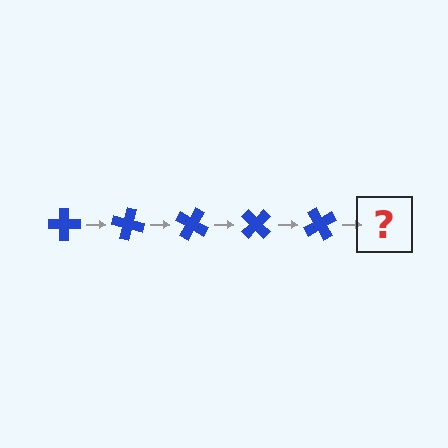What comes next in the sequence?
The next element should be a blue cross rotated 75 degrees.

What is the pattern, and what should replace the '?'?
The pattern is that the cross rotates 15 degrees each step. The '?' should be a blue cross rotated 75 degrees.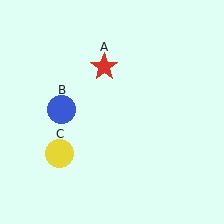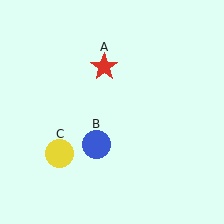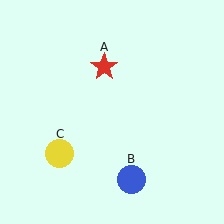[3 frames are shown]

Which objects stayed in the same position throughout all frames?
Red star (object A) and yellow circle (object C) remained stationary.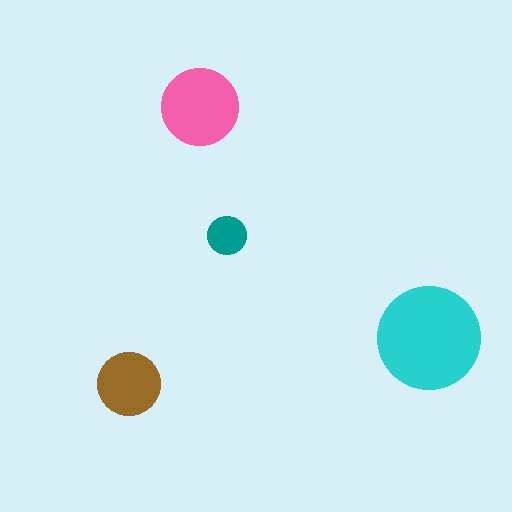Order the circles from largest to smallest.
the cyan one, the pink one, the brown one, the teal one.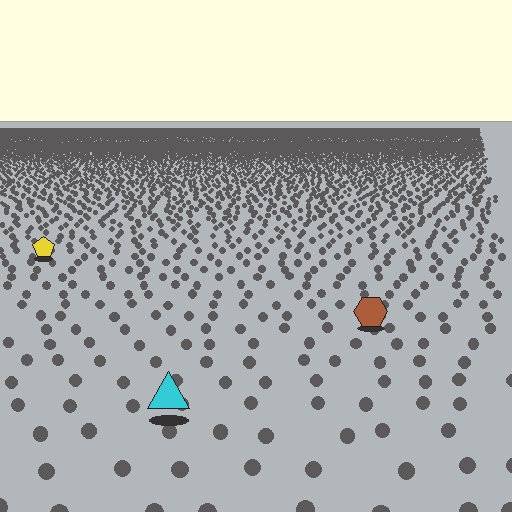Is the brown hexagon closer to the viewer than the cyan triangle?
No. The cyan triangle is closer — you can tell from the texture gradient: the ground texture is coarser near it.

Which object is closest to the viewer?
The cyan triangle is closest. The texture marks near it are larger and more spread out.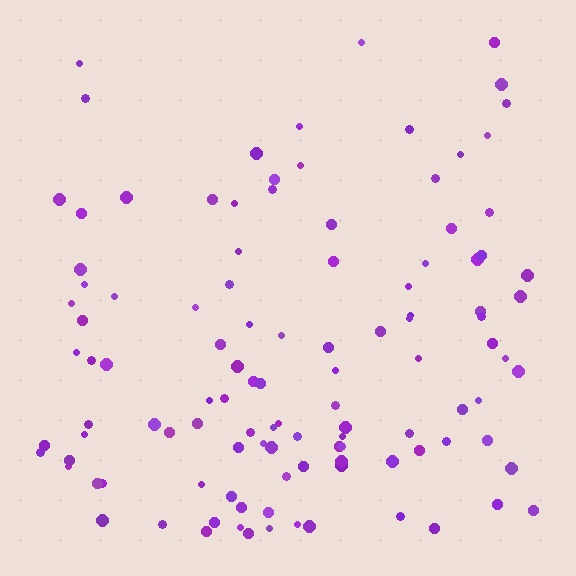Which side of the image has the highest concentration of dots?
The bottom.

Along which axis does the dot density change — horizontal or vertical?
Vertical.